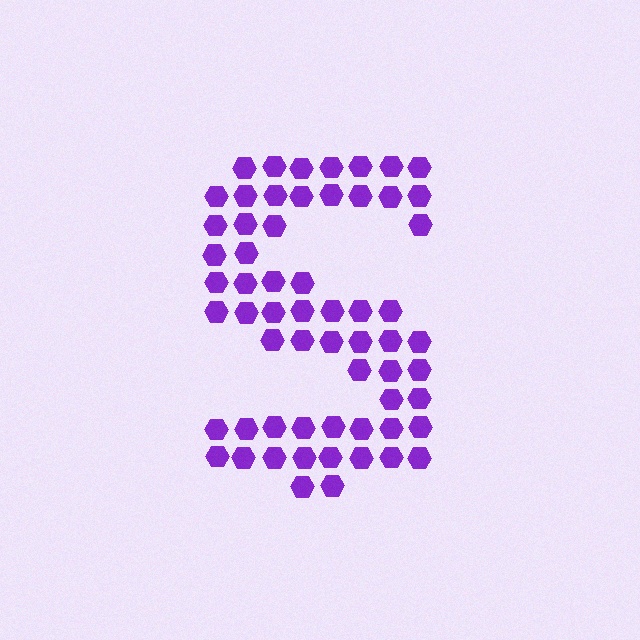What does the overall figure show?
The overall figure shows the letter S.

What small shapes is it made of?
It is made of small hexagons.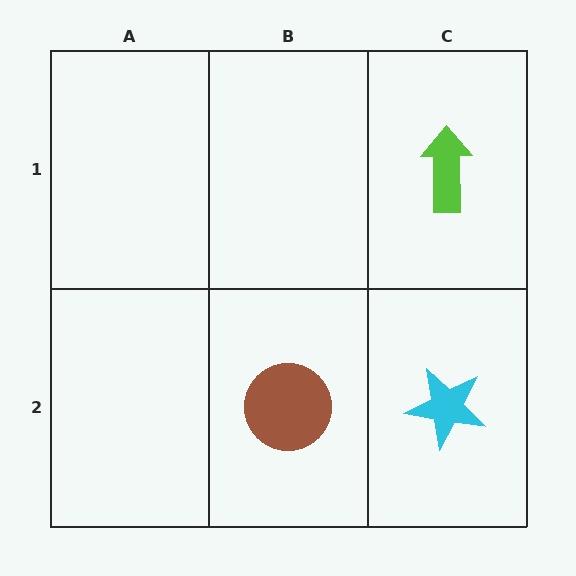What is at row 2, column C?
A cyan star.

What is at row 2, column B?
A brown circle.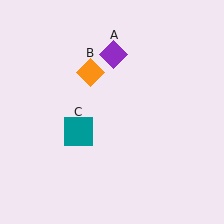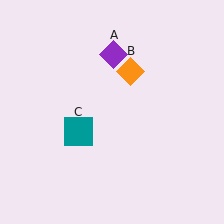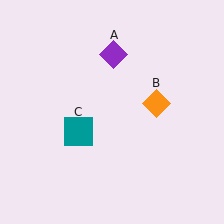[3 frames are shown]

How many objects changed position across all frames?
1 object changed position: orange diamond (object B).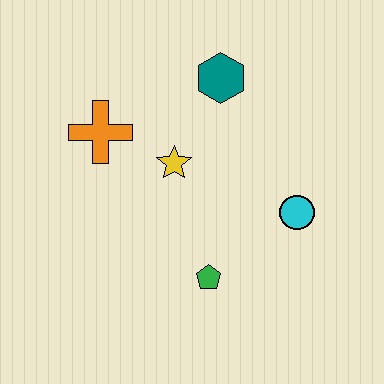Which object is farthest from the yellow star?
The cyan circle is farthest from the yellow star.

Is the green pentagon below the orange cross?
Yes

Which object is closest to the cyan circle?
The green pentagon is closest to the cyan circle.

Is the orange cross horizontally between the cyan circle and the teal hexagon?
No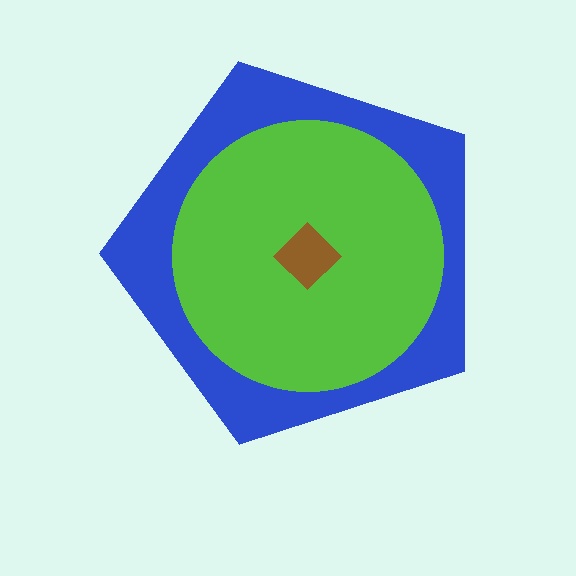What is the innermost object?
The brown diamond.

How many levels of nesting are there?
3.